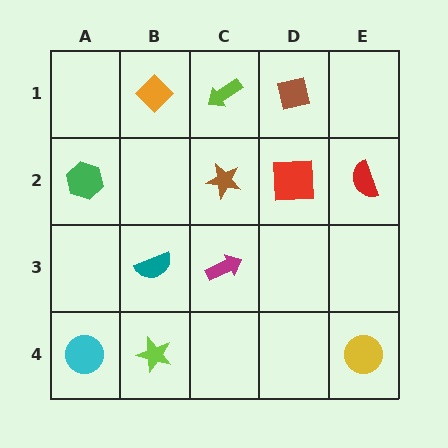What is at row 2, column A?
A green hexagon.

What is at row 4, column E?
A yellow circle.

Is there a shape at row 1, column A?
No, that cell is empty.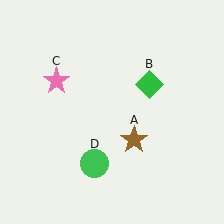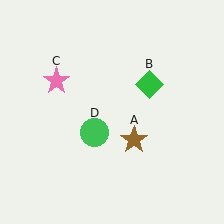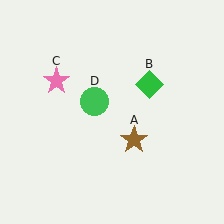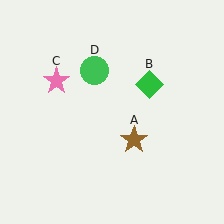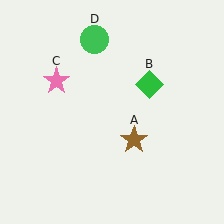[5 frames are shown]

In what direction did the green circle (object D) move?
The green circle (object D) moved up.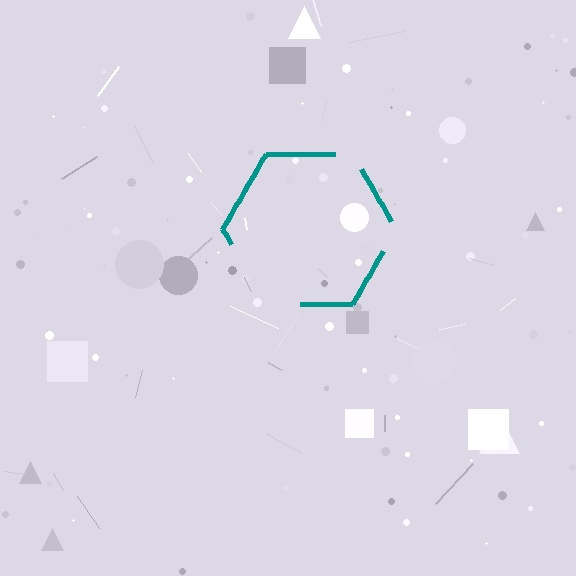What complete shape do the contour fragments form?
The contour fragments form a hexagon.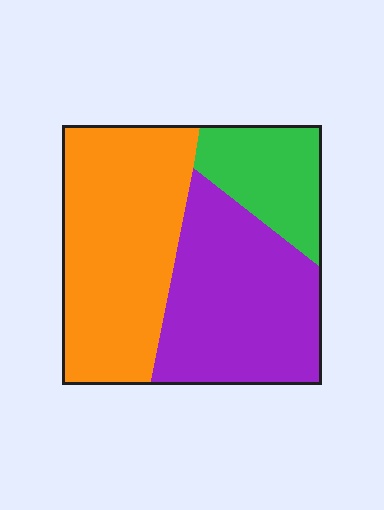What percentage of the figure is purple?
Purple takes up about three eighths (3/8) of the figure.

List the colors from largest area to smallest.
From largest to smallest: orange, purple, green.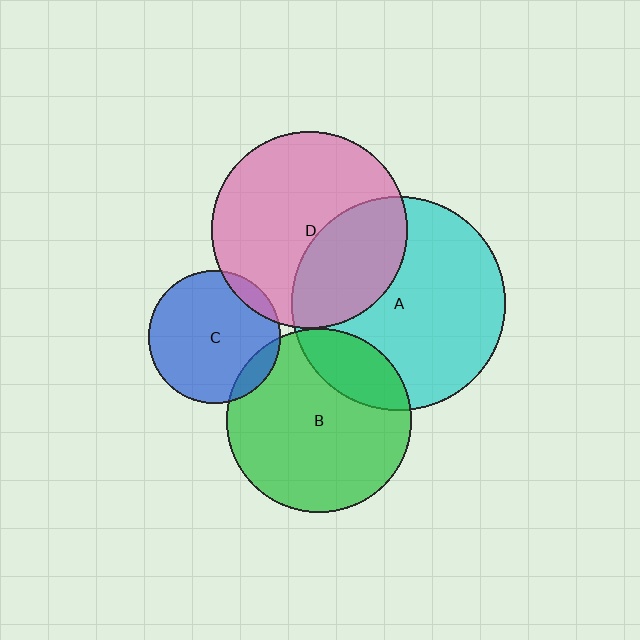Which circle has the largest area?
Circle A (cyan).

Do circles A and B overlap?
Yes.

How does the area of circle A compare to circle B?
Approximately 1.3 times.